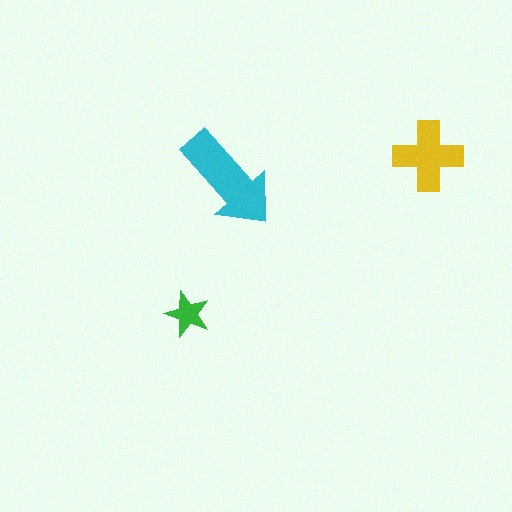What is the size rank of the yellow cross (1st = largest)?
2nd.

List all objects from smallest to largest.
The green star, the yellow cross, the cyan arrow.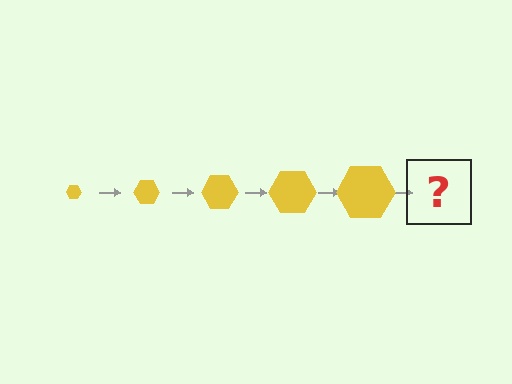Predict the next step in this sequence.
The next step is a yellow hexagon, larger than the previous one.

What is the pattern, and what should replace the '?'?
The pattern is that the hexagon gets progressively larger each step. The '?' should be a yellow hexagon, larger than the previous one.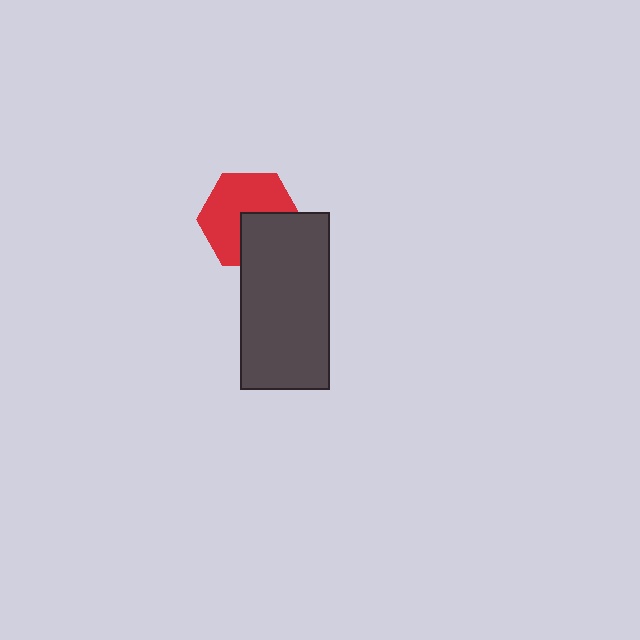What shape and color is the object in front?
The object in front is a dark gray rectangle.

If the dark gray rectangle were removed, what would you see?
You would see the complete red hexagon.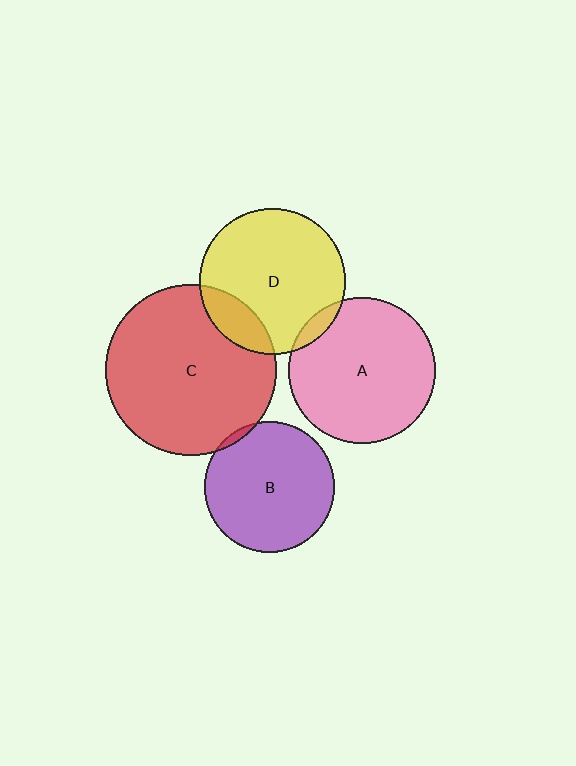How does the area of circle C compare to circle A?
Approximately 1.4 times.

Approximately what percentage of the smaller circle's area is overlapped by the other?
Approximately 5%.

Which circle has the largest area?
Circle C (red).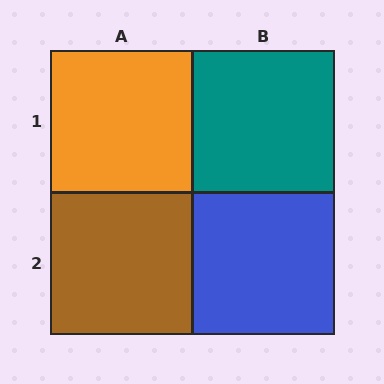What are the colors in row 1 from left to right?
Orange, teal.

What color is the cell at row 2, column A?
Brown.